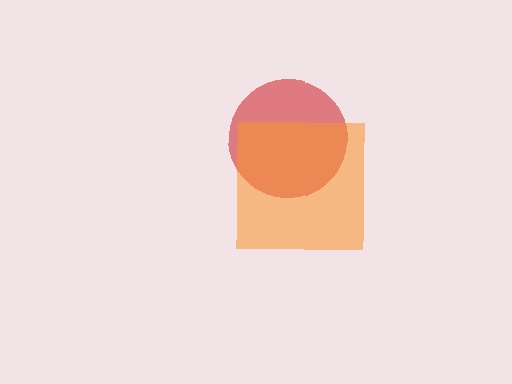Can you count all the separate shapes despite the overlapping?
Yes, there are 2 separate shapes.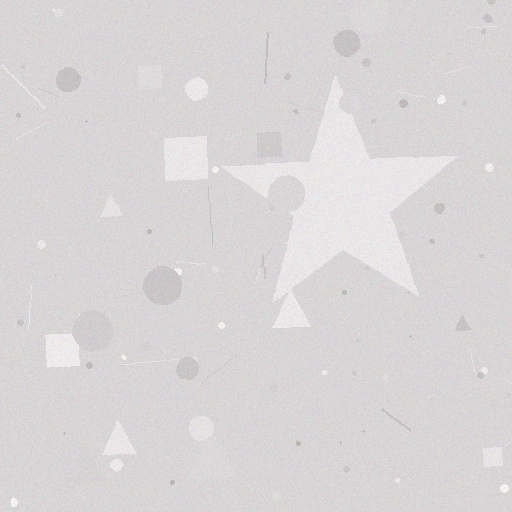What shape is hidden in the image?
A star is hidden in the image.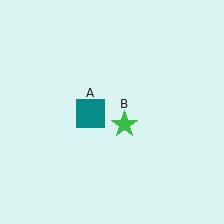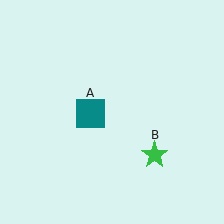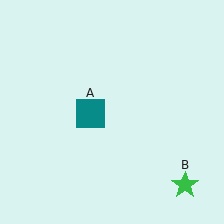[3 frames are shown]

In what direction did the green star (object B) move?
The green star (object B) moved down and to the right.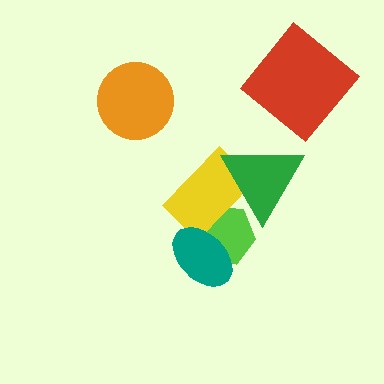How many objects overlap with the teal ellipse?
2 objects overlap with the teal ellipse.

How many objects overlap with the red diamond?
0 objects overlap with the red diamond.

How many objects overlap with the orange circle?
0 objects overlap with the orange circle.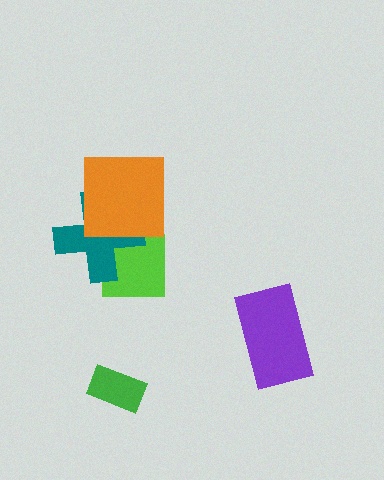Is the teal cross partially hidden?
Yes, it is partially covered by another shape.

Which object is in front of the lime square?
The teal cross is in front of the lime square.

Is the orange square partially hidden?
No, no other shape covers it.